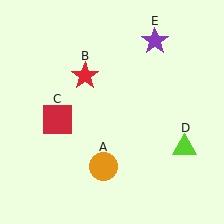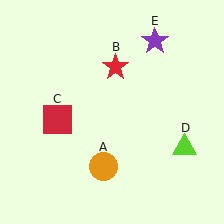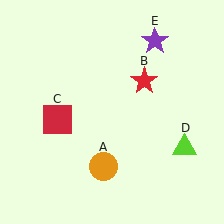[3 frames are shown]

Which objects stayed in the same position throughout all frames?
Orange circle (object A) and red square (object C) and lime triangle (object D) and purple star (object E) remained stationary.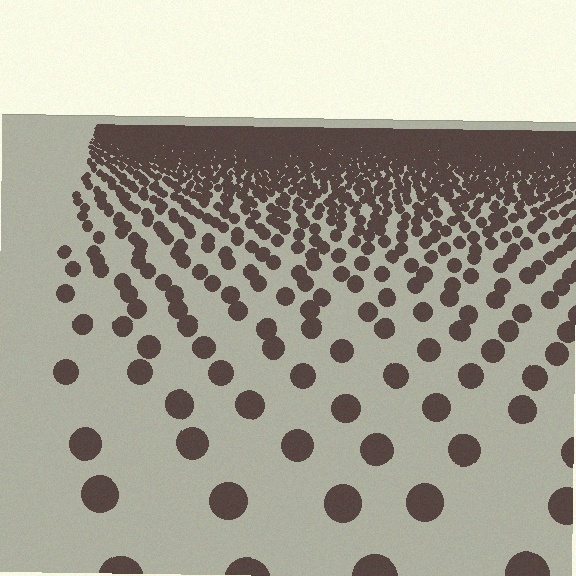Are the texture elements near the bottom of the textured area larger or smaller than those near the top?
Larger. Near the bottom, elements are closer to the viewer and appear at a bigger on-screen size.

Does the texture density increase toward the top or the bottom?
Density increases toward the top.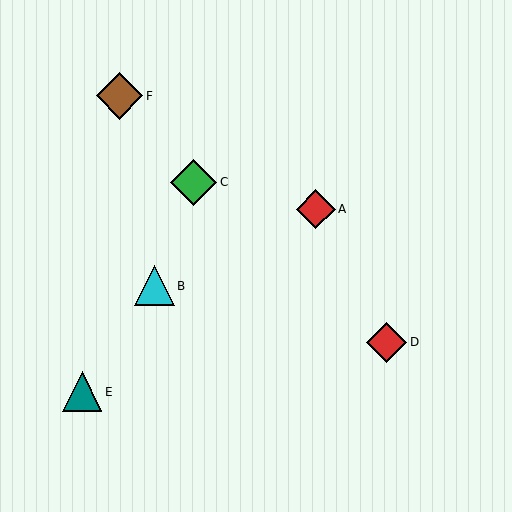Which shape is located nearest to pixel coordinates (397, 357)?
The red diamond (labeled D) at (387, 342) is nearest to that location.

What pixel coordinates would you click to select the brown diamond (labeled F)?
Click at (120, 96) to select the brown diamond F.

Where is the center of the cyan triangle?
The center of the cyan triangle is at (154, 286).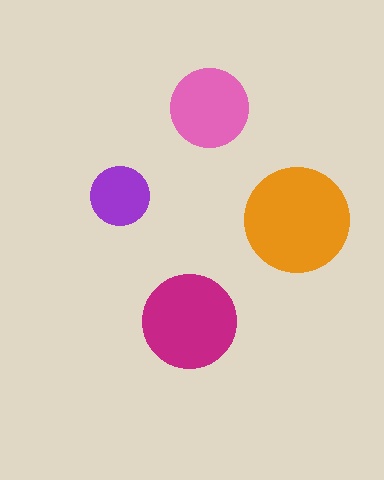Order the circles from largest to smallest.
the orange one, the magenta one, the pink one, the purple one.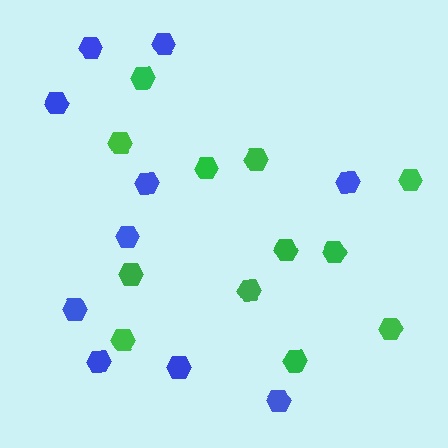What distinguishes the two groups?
There are 2 groups: one group of blue hexagons (10) and one group of green hexagons (12).